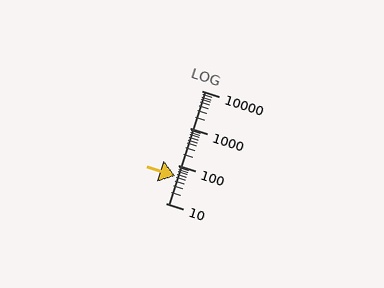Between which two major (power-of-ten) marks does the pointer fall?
The pointer is between 10 and 100.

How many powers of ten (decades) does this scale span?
The scale spans 3 decades, from 10 to 10000.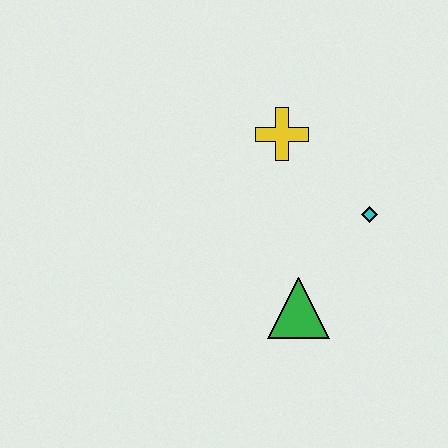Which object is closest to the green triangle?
The cyan diamond is closest to the green triangle.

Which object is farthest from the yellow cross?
The green triangle is farthest from the yellow cross.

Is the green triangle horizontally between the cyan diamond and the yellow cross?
Yes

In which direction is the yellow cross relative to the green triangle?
The yellow cross is above the green triangle.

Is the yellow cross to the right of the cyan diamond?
No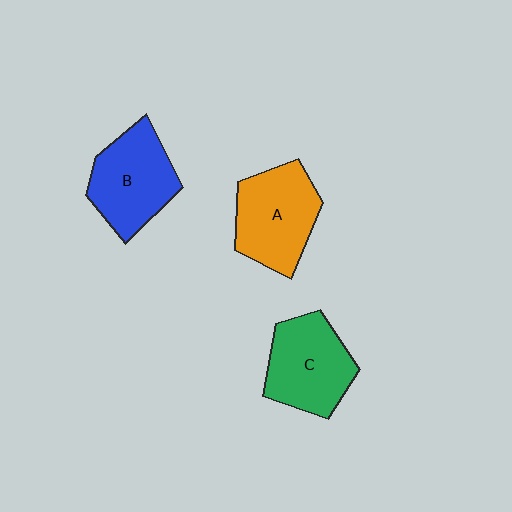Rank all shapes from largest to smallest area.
From largest to smallest: A (orange), C (green), B (blue).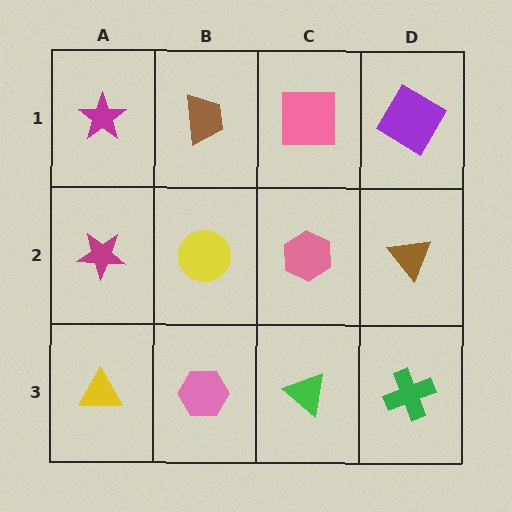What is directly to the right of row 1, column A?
A brown trapezoid.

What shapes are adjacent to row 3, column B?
A yellow circle (row 2, column B), a yellow triangle (row 3, column A), a green triangle (row 3, column C).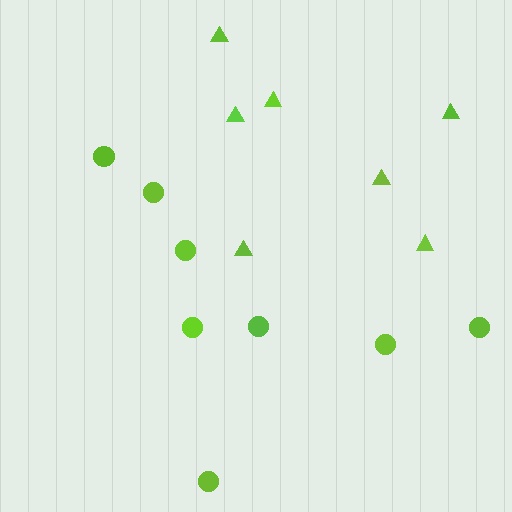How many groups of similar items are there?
There are 2 groups: one group of triangles (7) and one group of circles (8).